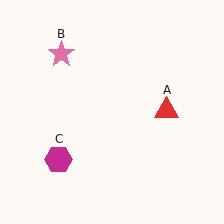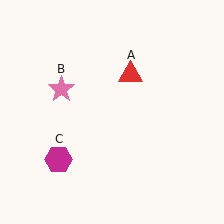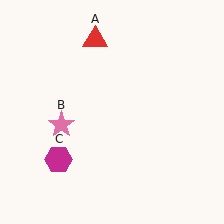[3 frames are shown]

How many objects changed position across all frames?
2 objects changed position: red triangle (object A), pink star (object B).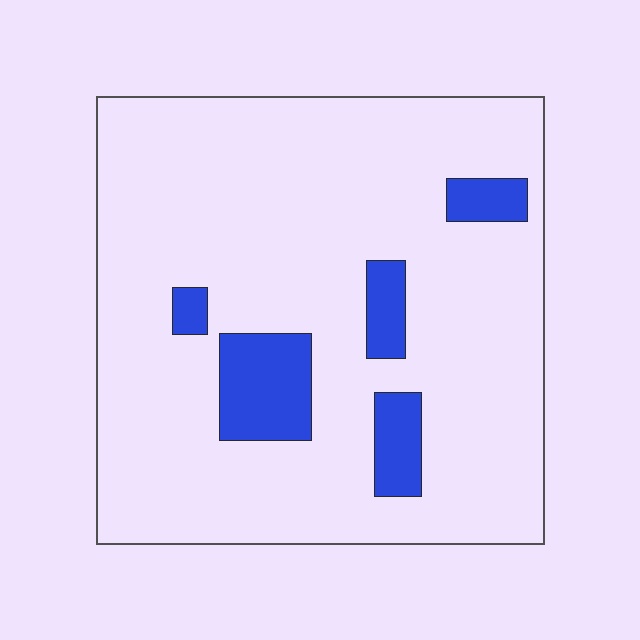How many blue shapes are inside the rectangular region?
5.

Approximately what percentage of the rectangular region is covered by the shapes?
Approximately 10%.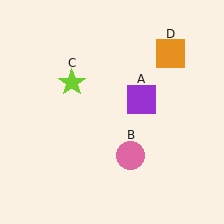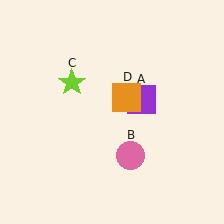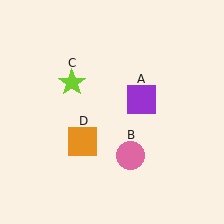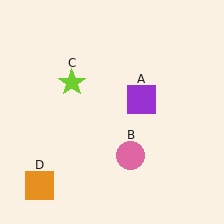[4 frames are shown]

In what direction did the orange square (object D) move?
The orange square (object D) moved down and to the left.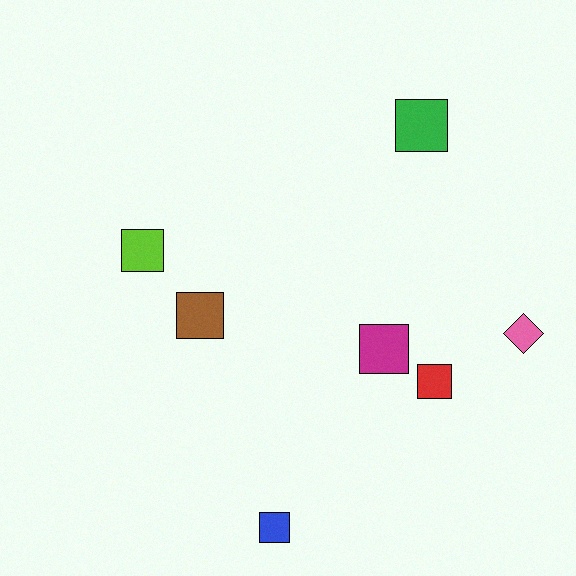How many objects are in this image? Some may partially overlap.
There are 7 objects.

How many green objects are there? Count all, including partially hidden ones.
There is 1 green object.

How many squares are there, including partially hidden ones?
There are 6 squares.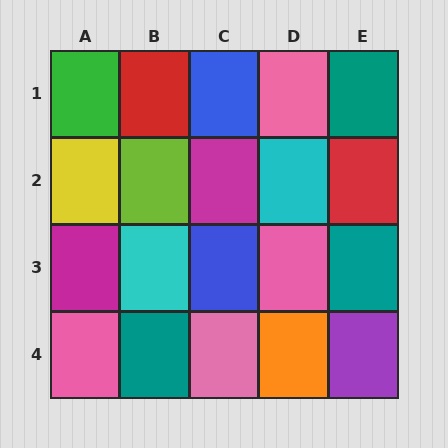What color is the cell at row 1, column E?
Teal.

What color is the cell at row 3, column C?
Blue.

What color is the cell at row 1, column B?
Red.